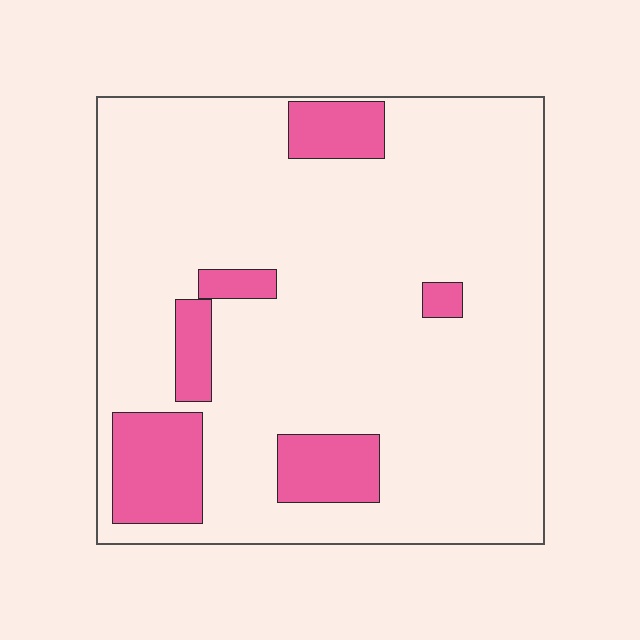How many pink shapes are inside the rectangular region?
6.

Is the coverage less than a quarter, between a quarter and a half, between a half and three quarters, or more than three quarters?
Less than a quarter.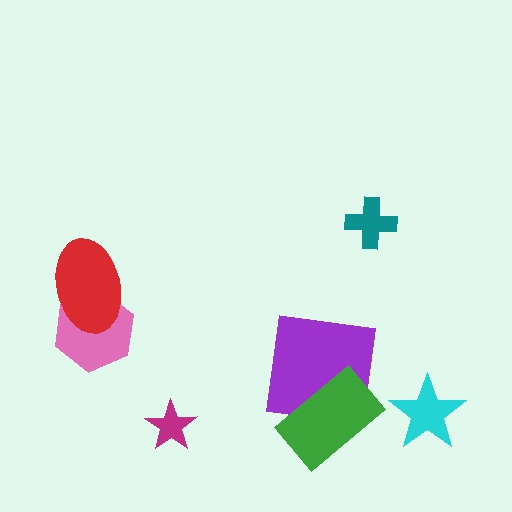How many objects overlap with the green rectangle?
1 object overlaps with the green rectangle.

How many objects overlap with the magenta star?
0 objects overlap with the magenta star.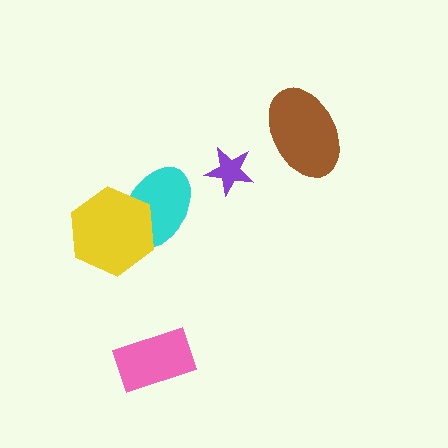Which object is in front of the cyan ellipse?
The yellow hexagon is in front of the cyan ellipse.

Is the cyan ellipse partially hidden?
Yes, it is partially covered by another shape.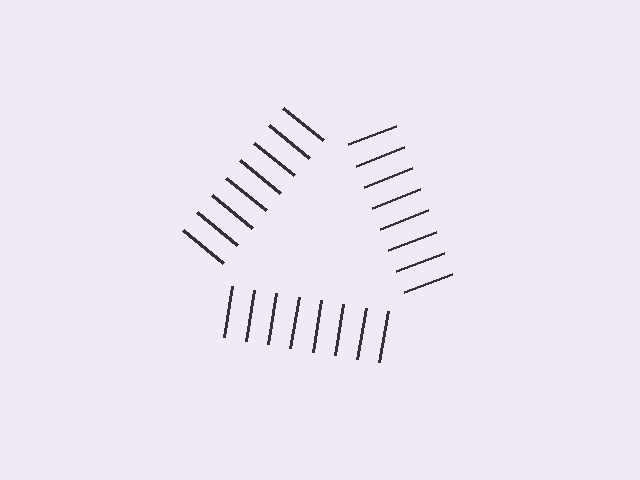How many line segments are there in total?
24 — 8 along each of the 3 edges.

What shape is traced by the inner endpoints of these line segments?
An illusory triangle — the line segments terminate on its edges but no continuous stroke is drawn.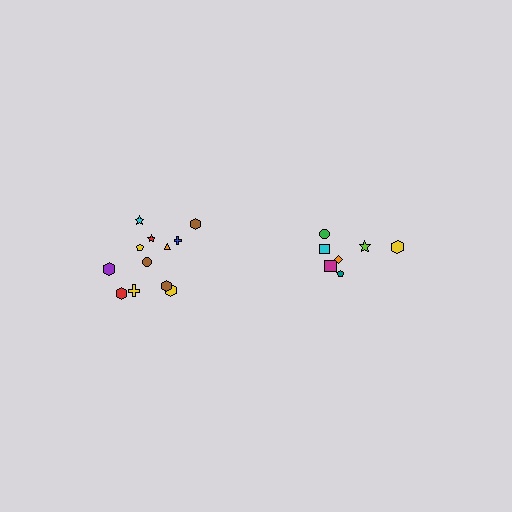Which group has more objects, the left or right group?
The left group.